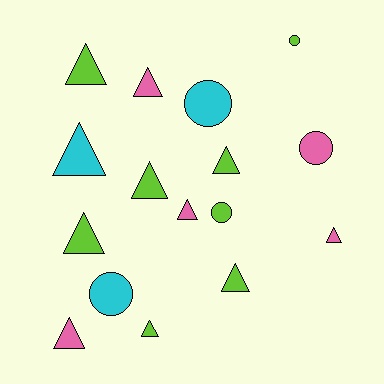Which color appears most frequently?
Lime, with 8 objects.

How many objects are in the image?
There are 16 objects.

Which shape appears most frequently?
Triangle, with 11 objects.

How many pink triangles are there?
There are 4 pink triangles.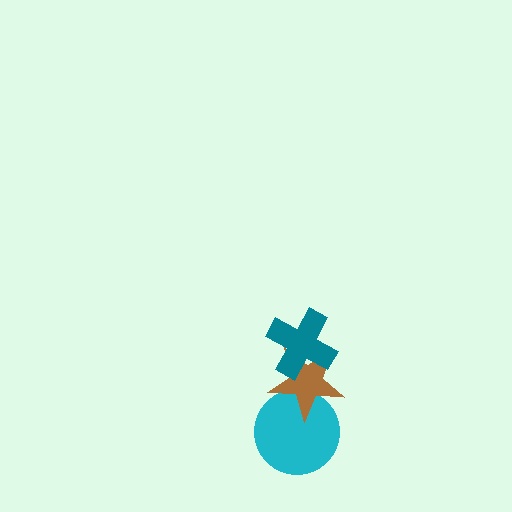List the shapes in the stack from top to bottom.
From top to bottom: the teal cross, the brown star, the cyan circle.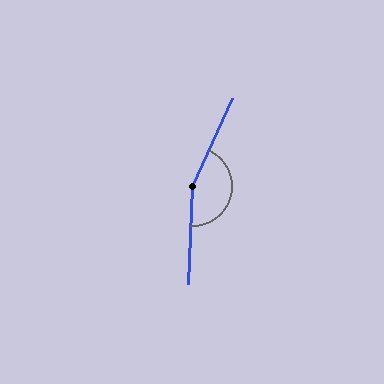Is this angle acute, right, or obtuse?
It is obtuse.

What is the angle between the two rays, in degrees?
Approximately 157 degrees.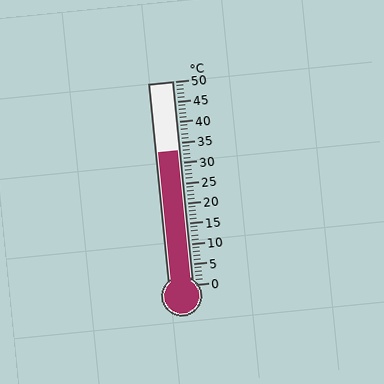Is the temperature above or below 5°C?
The temperature is above 5°C.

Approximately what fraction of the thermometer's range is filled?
The thermometer is filled to approximately 65% of its range.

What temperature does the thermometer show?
The thermometer shows approximately 33°C.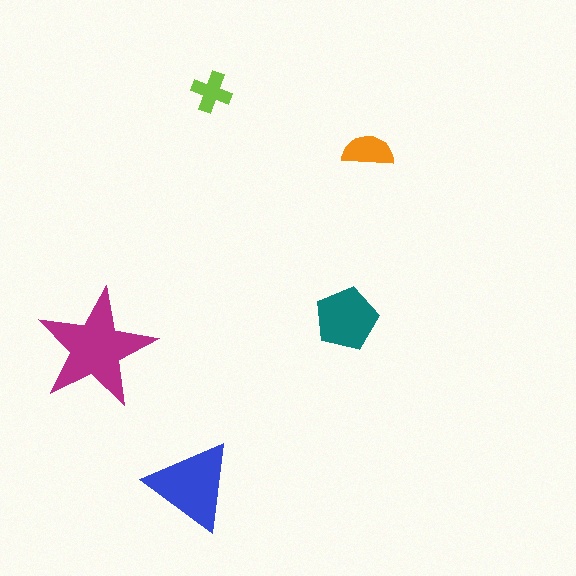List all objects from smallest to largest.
The lime cross, the orange semicircle, the teal pentagon, the blue triangle, the magenta star.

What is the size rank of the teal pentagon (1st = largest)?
3rd.